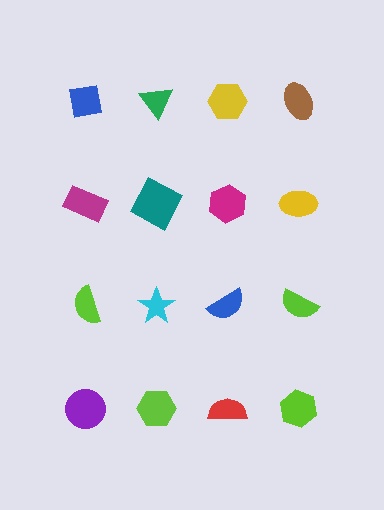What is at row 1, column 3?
A yellow hexagon.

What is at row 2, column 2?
A teal square.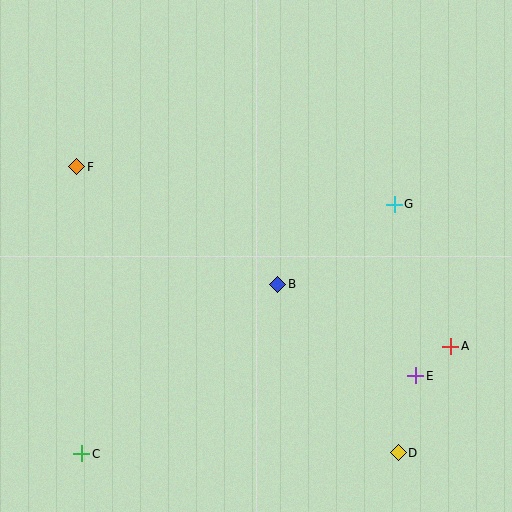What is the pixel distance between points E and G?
The distance between E and G is 173 pixels.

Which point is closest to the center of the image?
Point B at (278, 284) is closest to the center.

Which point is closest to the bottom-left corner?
Point C is closest to the bottom-left corner.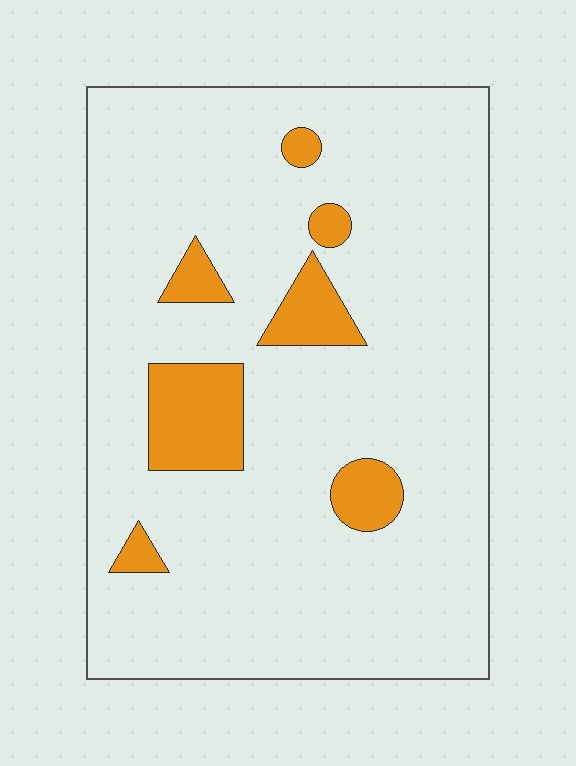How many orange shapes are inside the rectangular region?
7.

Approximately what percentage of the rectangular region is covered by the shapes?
Approximately 10%.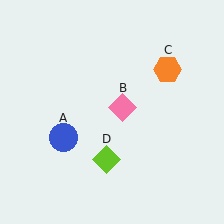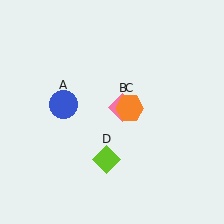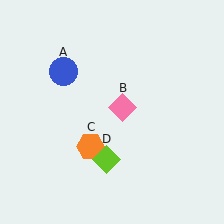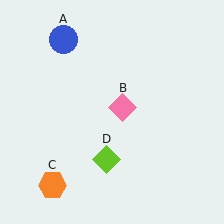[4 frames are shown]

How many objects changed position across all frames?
2 objects changed position: blue circle (object A), orange hexagon (object C).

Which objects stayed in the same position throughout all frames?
Pink diamond (object B) and lime diamond (object D) remained stationary.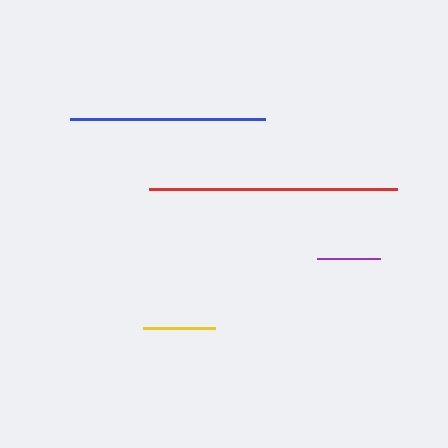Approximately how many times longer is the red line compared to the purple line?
The red line is approximately 4.0 times the length of the purple line.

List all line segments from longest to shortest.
From longest to shortest: red, blue, yellow, purple.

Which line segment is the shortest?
The purple line is the shortest at approximately 63 pixels.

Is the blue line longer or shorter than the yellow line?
The blue line is longer than the yellow line.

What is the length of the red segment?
The red segment is approximately 248 pixels long.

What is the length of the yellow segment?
The yellow segment is approximately 72 pixels long.